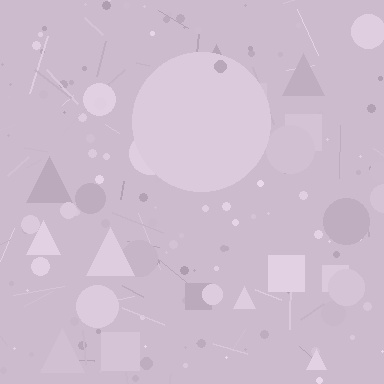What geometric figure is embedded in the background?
A circle is embedded in the background.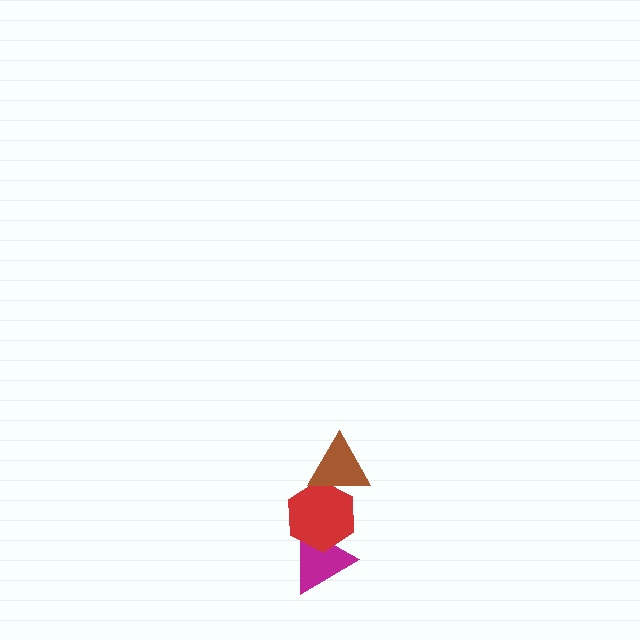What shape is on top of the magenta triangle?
The red hexagon is on top of the magenta triangle.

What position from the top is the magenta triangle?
The magenta triangle is 3rd from the top.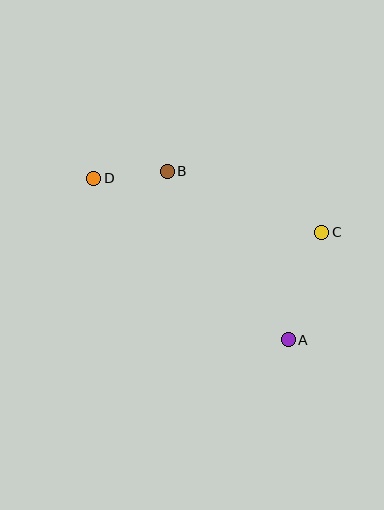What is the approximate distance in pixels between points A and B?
The distance between A and B is approximately 207 pixels.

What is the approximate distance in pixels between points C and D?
The distance between C and D is approximately 234 pixels.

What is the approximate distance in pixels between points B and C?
The distance between B and C is approximately 166 pixels.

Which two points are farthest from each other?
Points A and D are farthest from each other.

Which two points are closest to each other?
Points B and D are closest to each other.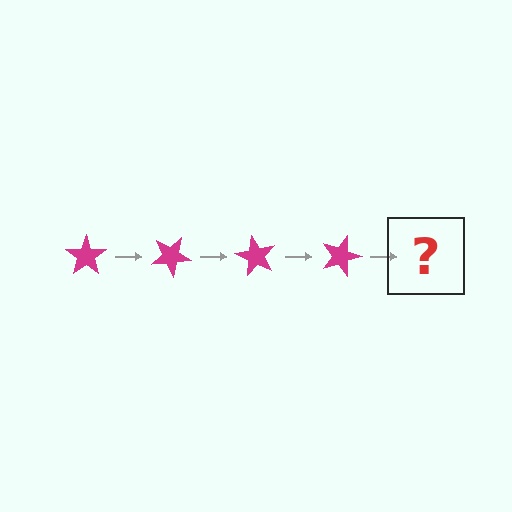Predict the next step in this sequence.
The next step is a magenta star rotated 120 degrees.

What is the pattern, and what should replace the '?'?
The pattern is that the star rotates 30 degrees each step. The '?' should be a magenta star rotated 120 degrees.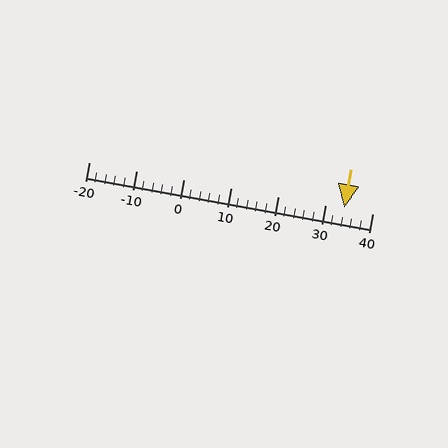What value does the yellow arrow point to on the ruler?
The yellow arrow points to approximately 34.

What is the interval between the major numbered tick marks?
The major tick marks are spaced 10 units apart.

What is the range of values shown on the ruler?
The ruler shows values from -20 to 40.